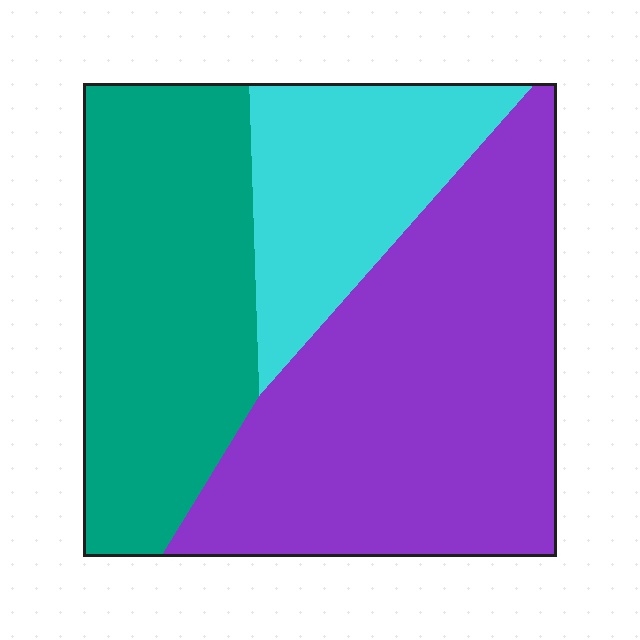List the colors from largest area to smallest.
From largest to smallest: purple, teal, cyan.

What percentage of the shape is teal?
Teal takes up between a sixth and a third of the shape.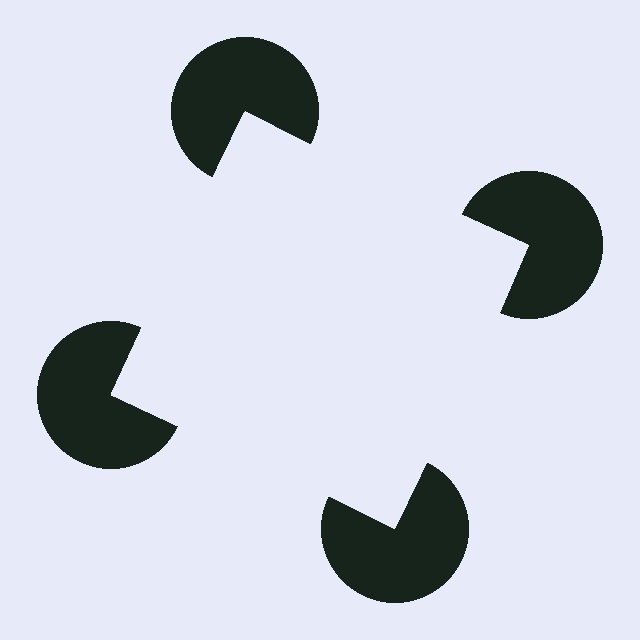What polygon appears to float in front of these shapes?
An illusory square — its edges are inferred from the aligned wedge cuts in the pac-man discs, not physically drawn.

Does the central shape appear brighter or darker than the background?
It typically appears slightly brighter than the background, even though no actual brightness change is drawn.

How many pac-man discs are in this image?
There are 4 — one at each vertex of the illusory square.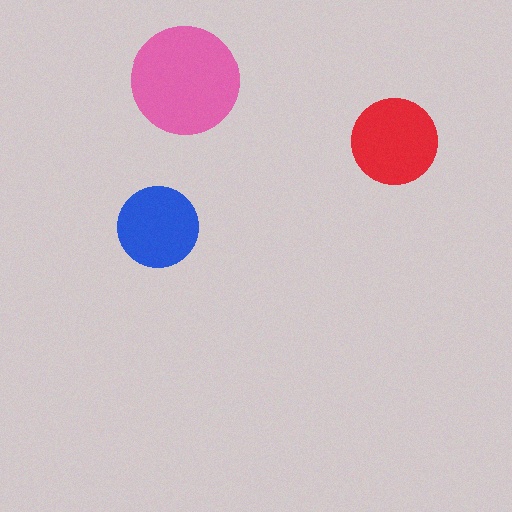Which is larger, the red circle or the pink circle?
The pink one.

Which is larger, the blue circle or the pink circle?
The pink one.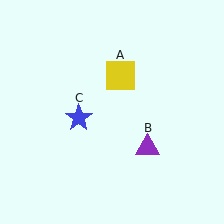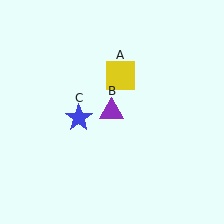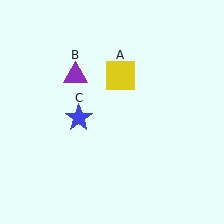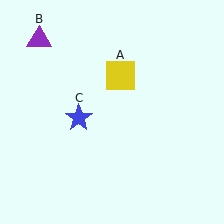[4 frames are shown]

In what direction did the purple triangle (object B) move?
The purple triangle (object B) moved up and to the left.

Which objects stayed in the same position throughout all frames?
Yellow square (object A) and blue star (object C) remained stationary.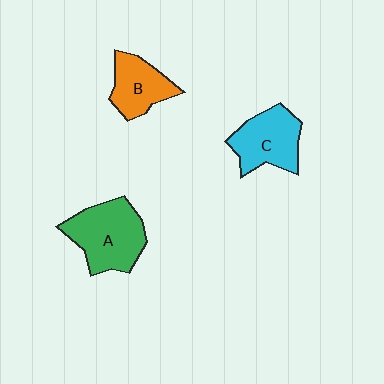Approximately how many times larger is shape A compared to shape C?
Approximately 1.2 times.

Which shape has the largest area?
Shape A (green).